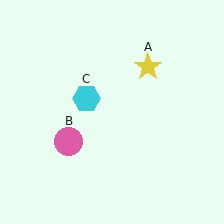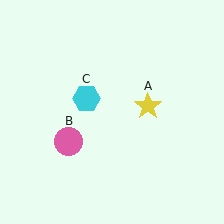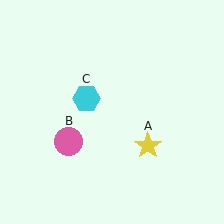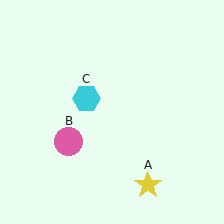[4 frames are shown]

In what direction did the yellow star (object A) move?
The yellow star (object A) moved down.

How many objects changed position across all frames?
1 object changed position: yellow star (object A).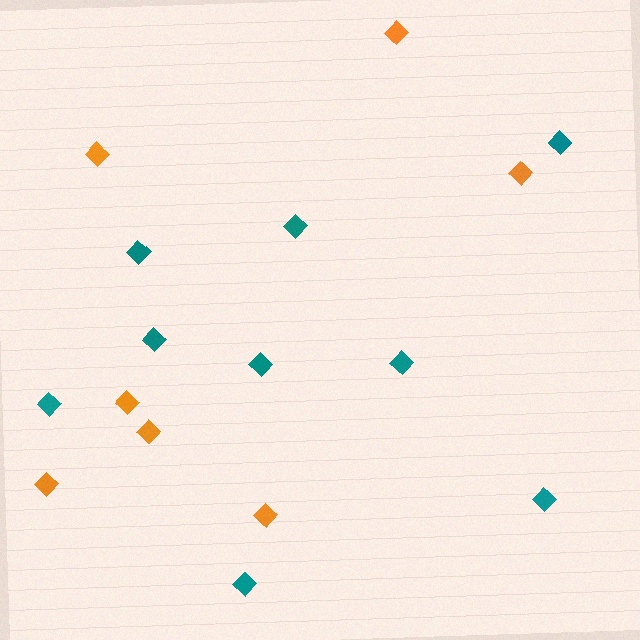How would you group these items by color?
There are 2 groups: one group of teal diamonds (9) and one group of orange diamonds (7).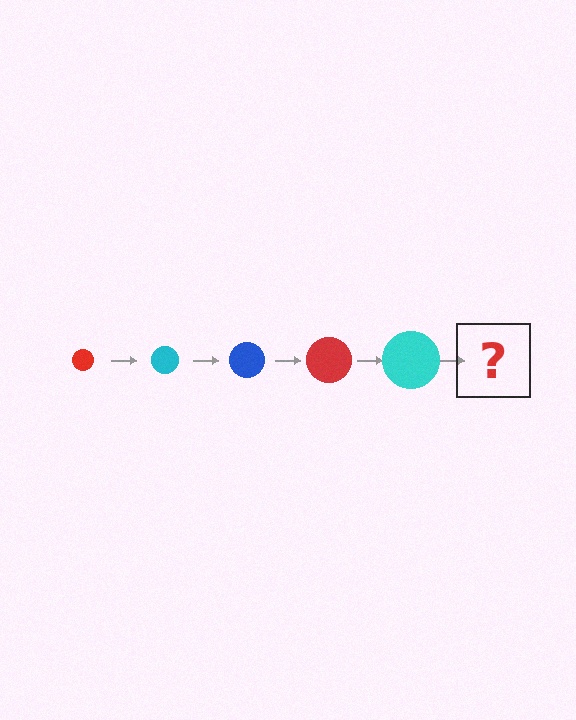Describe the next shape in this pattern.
It should be a blue circle, larger than the previous one.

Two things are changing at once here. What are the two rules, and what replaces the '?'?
The two rules are that the circle grows larger each step and the color cycles through red, cyan, and blue. The '?' should be a blue circle, larger than the previous one.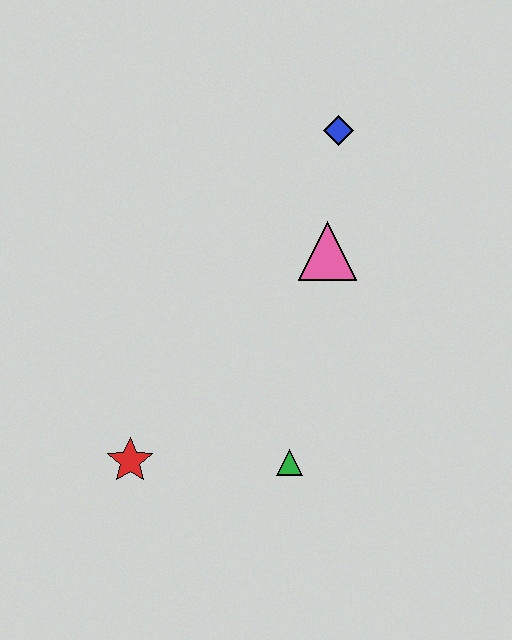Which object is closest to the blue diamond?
The pink triangle is closest to the blue diamond.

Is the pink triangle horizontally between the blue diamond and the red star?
Yes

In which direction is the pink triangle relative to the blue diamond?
The pink triangle is below the blue diamond.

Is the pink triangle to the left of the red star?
No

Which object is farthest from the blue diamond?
The red star is farthest from the blue diamond.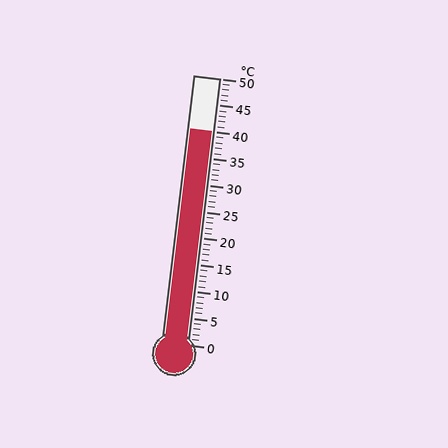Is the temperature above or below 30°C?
The temperature is above 30°C.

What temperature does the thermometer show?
The thermometer shows approximately 40°C.